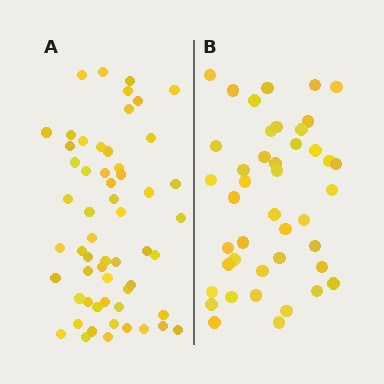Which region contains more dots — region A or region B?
Region A (the left region) has more dots.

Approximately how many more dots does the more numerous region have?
Region A has approximately 15 more dots than region B.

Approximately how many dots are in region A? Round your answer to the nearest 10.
About 60 dots. (The exact count is 57, which rounds to 60.)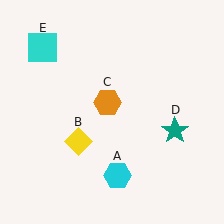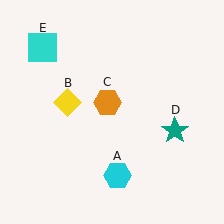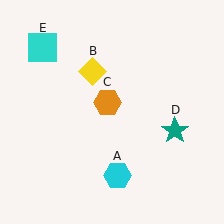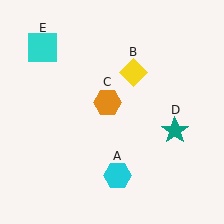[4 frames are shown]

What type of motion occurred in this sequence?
The yellow diamond (object B) rotated clockwise around the center of the scene.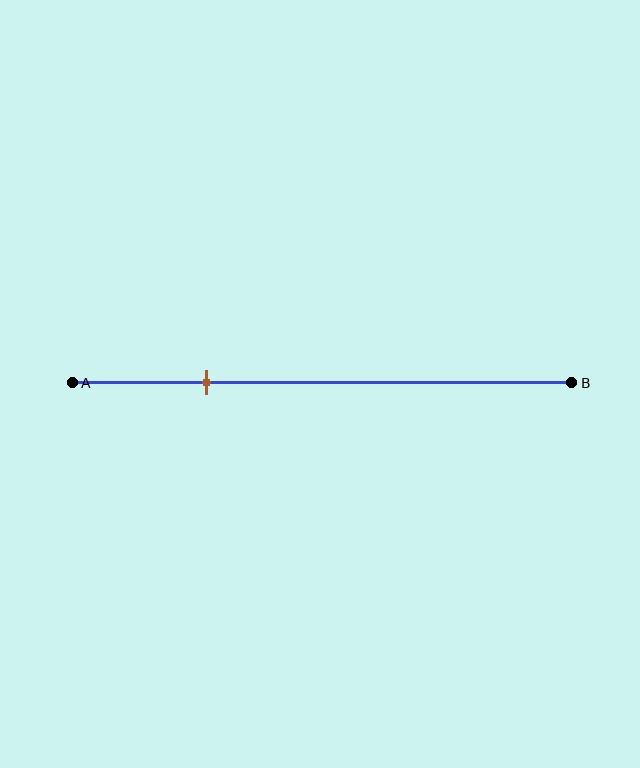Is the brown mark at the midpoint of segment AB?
No, the mark is at about 25% from A, not at the 50% midpoint.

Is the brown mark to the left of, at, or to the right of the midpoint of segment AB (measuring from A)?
The brown mark is to the left of the midpoint of segment AB.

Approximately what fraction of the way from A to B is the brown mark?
The brown mark is approximately 25% of the way from A to B.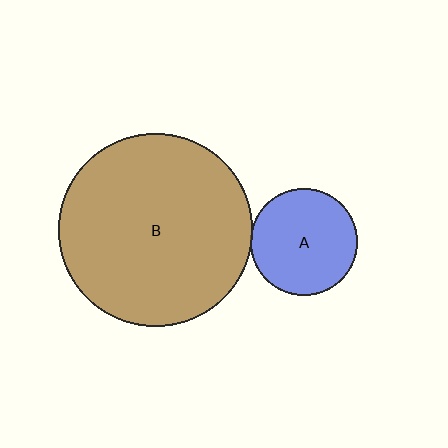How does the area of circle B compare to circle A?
Approximately 3.3 times.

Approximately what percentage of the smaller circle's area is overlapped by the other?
Approximately 5%.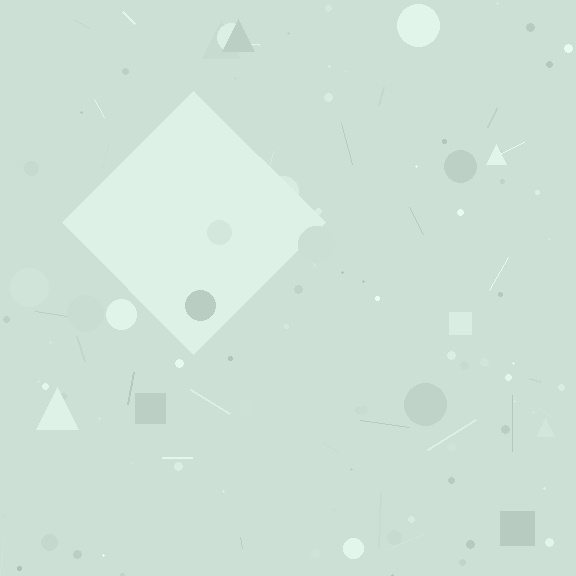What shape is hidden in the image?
A diamond is hidden in the image.